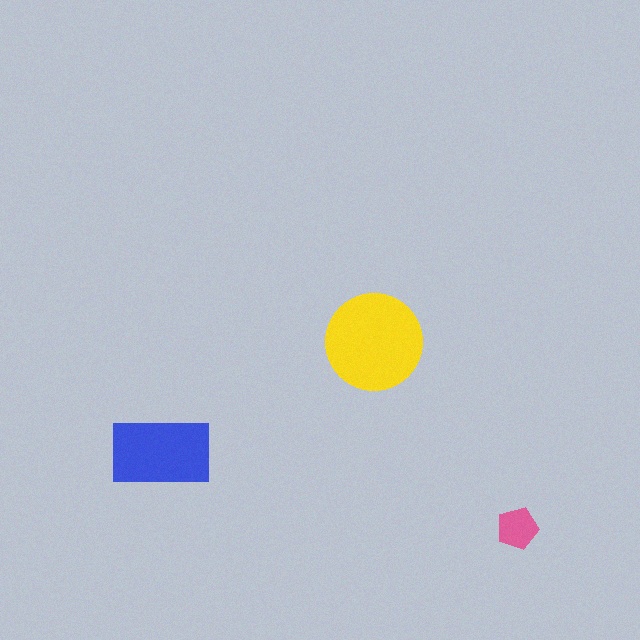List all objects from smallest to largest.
The pink pentagon, the blue rectangle, the yellow circle.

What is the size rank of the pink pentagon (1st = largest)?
3rd.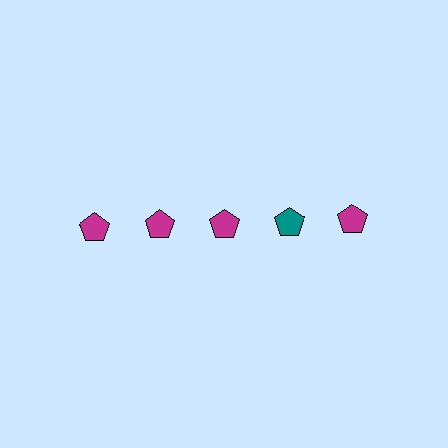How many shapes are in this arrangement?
There are 5 shapes arranged in a grid pattern.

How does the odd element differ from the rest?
It has a different color: teal instead of magenta.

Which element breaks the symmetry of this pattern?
The teal pentagon in the top row, second from right column breaks the symmetry. All other shapes are magenta pentagons.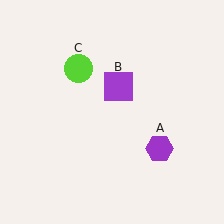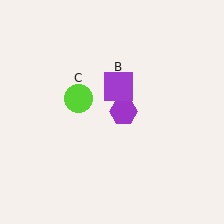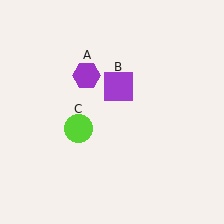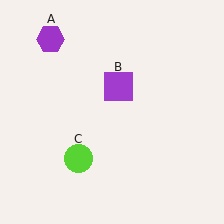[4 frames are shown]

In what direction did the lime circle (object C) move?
The lime circle (object C) moved down.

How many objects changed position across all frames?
2 objects changed position: purple hexagon (object A), lime circle (object C).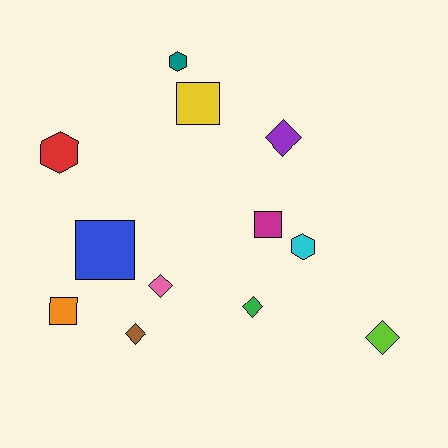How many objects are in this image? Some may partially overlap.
There are 12 objects.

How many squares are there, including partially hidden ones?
There are 4 squares.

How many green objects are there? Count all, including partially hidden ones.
There is 1 green object.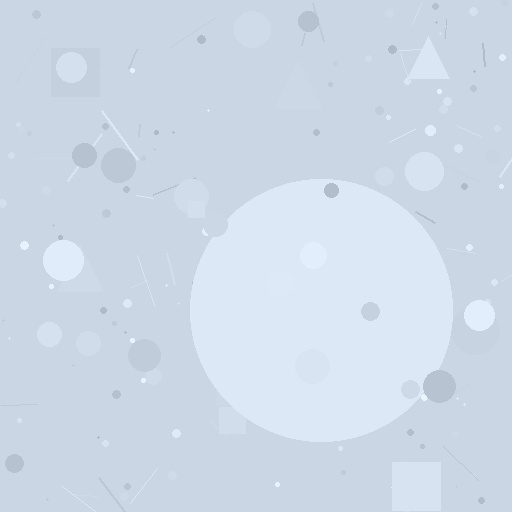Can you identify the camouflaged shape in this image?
The camouflaged shape is a circle.